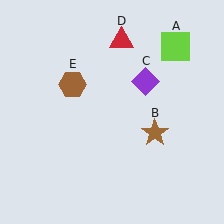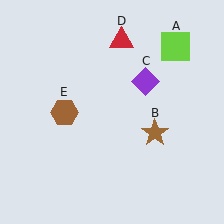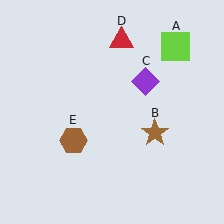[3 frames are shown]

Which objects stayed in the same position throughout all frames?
Lime square (object A) and brown star (object B) and purple diamond (object C) and red triangle (object D) remained stationary.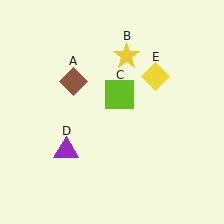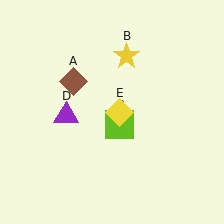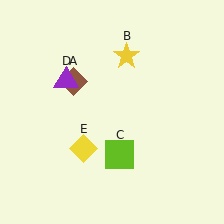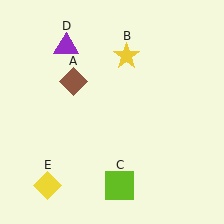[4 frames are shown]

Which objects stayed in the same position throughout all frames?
Brown diamond (object A) and yellow star (object B) remained stationary.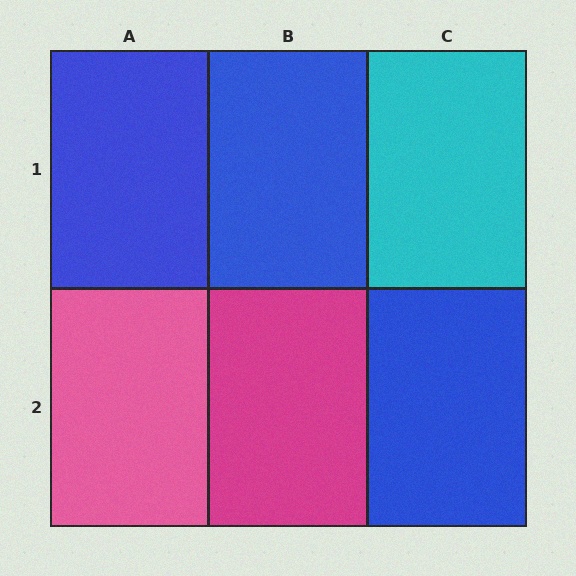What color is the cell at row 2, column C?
Blue.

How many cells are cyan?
1 cell is cyan.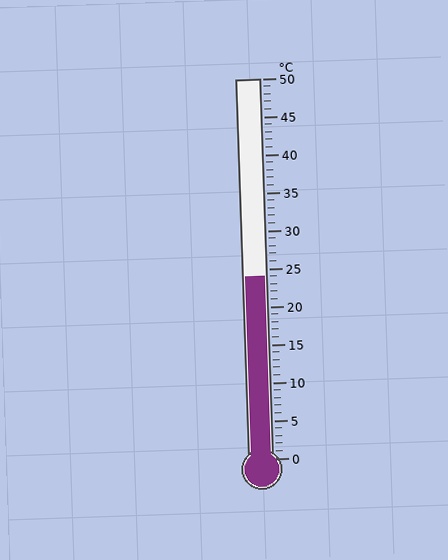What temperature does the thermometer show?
The thermometer shows approximately 24°C.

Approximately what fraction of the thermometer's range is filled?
The thermometer is filled to approximately 50% of its range.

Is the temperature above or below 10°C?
The temperature is above 10°C.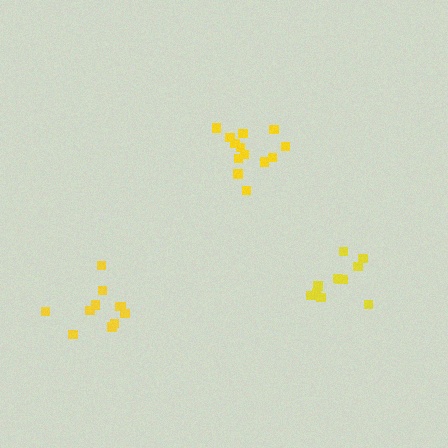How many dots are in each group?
Group 1: 13 dots, Group 2: 11 dots, Group 3: 11 dots (35 total).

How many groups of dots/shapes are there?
There are 3 groups.